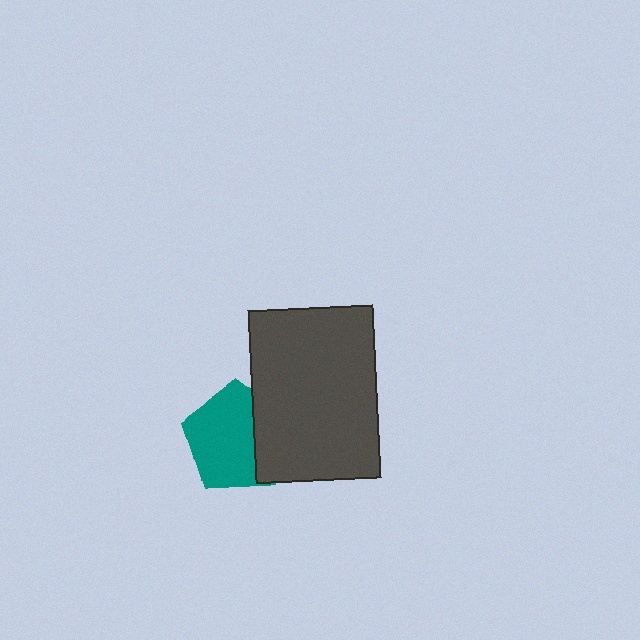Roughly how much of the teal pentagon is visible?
Most of it is visible (roughly 68%).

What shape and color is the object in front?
The object in front is a dark gray rectangle.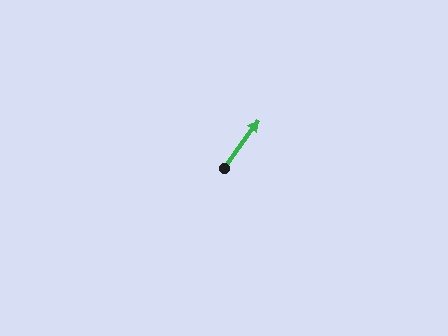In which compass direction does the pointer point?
Northeast.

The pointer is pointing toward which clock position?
Roughly 1 o'clock.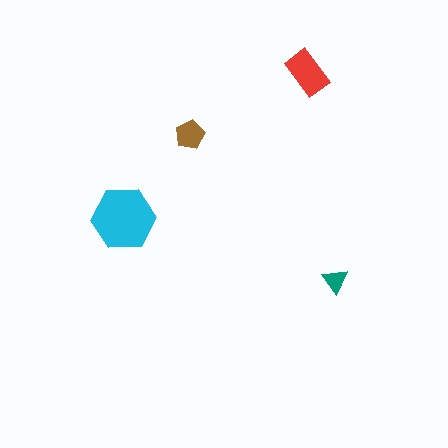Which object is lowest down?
The teal triangle is bottommost.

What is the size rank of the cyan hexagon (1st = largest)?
1st.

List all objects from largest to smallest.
The cyan hexagon, the red rectangle, the brown pentagon, the teal triangle.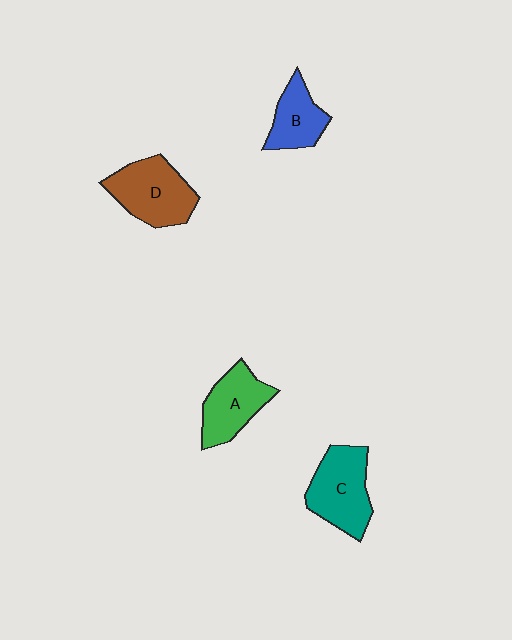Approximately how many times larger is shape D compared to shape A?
Approximately 1.2 times.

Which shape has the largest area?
Shape D (brown).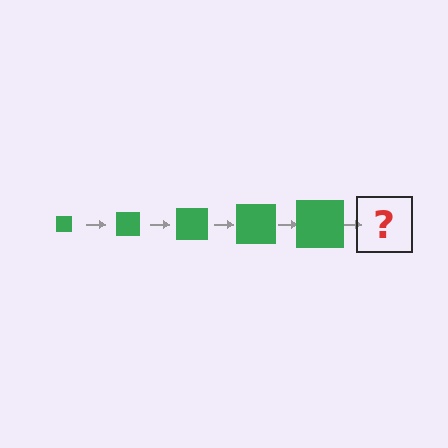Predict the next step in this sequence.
The next step is a green square, larger than the previous one.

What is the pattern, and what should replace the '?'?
The pattern is that the square gets progressively larger each step. The '?' should be a green square, larger than the previous one.